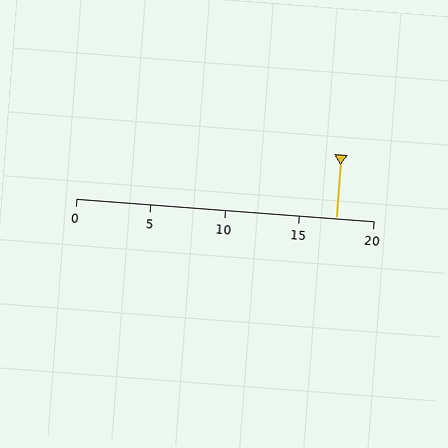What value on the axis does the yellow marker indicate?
The marker indicates approximately 17.5.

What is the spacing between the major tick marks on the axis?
The major ticks are spaced 5 apart.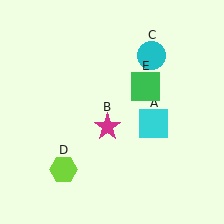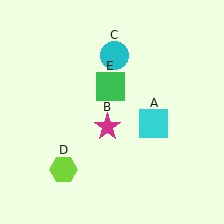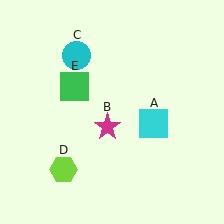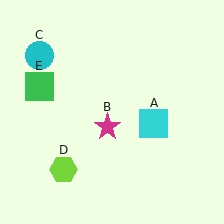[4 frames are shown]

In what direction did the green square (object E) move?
The green square (object E) moved left.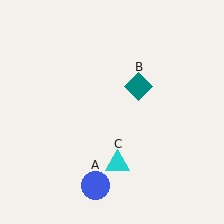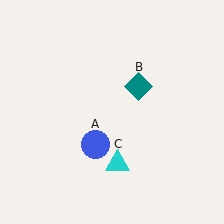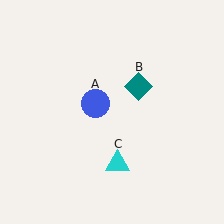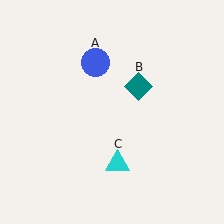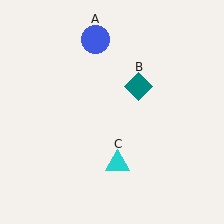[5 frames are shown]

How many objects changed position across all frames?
1 object changed position: blue circle (object A).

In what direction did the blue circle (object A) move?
The blue circle (object A) moved up.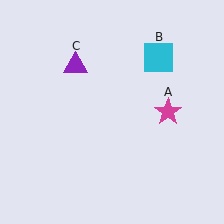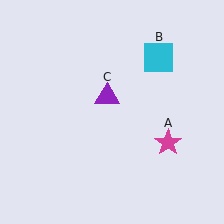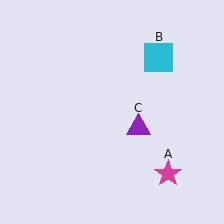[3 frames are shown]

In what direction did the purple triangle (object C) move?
The purple triangle (object C) moved down and to the right.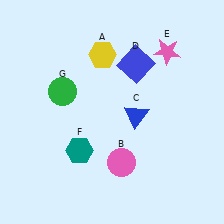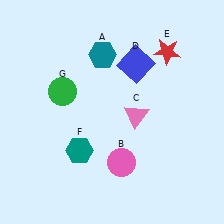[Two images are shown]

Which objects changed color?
A changed from yellow to teal. C changed from blue to pink. E changed from pink to red.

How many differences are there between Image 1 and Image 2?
There are 3 differences between the two images.